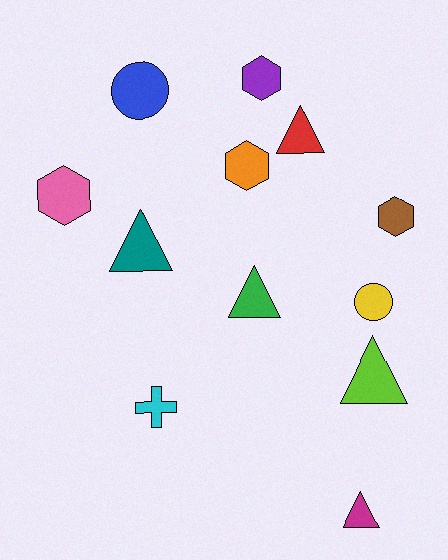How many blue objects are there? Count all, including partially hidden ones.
There is 1 blue object.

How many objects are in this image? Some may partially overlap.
There are 12 objects.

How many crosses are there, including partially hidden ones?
There is 1 cross.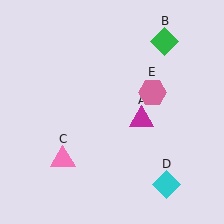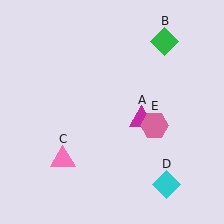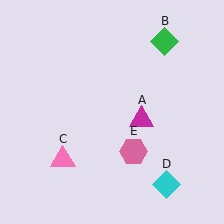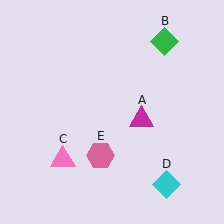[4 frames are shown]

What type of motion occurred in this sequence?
The pink hexagon (object E) rotated clockwise around the center of the scene.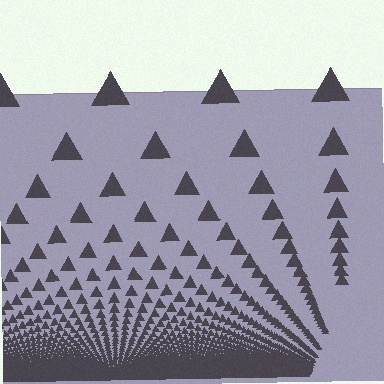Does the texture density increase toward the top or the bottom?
Density increases toward the bottom.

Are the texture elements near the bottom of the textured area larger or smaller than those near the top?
Smaller. The gradient is inverted — elements near the bottom are smaller and denser.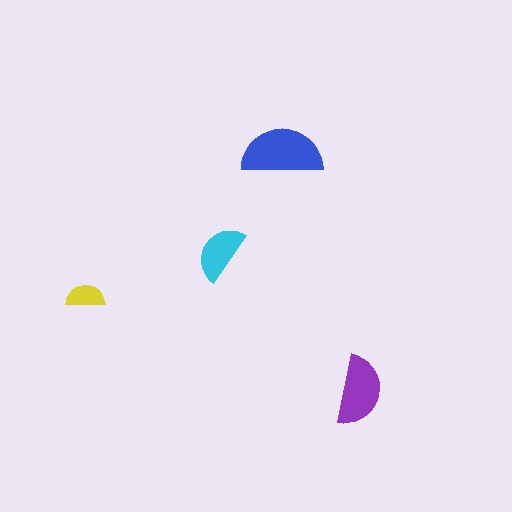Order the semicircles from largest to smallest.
the blue one, the purple one, the cyan one, the yellow one.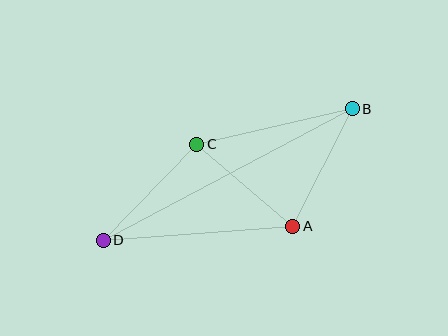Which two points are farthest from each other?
Points B and D are farthest from each other.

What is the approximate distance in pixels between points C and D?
The distance between C and D is approximately 134 pixels.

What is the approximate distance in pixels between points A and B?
The distance between A and B is approximately 132 pixels.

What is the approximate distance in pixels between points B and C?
The distance between B and C is approximately 160 pixels.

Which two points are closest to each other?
Points A and C are closest to each other.